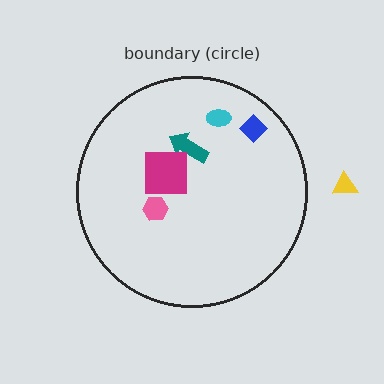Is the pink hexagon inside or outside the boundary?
Inside.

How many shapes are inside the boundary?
5 inside, 1 outside.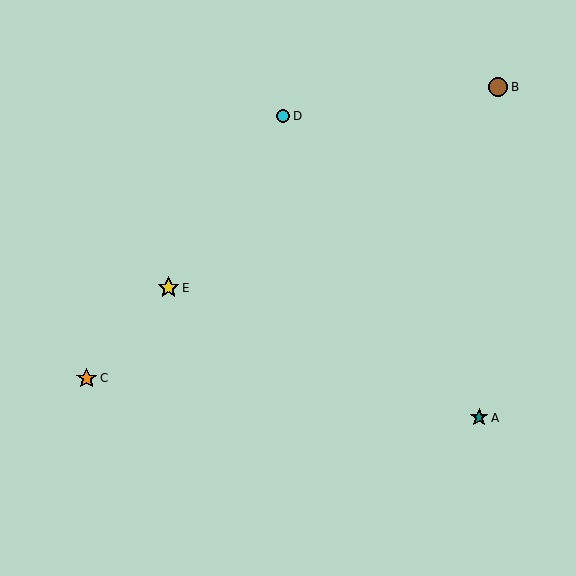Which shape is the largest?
The yellow star (labeled E) is the largest.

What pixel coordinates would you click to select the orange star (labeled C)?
Click at (87, 378) to select the orange star C.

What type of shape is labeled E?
Shape E is a yellow star.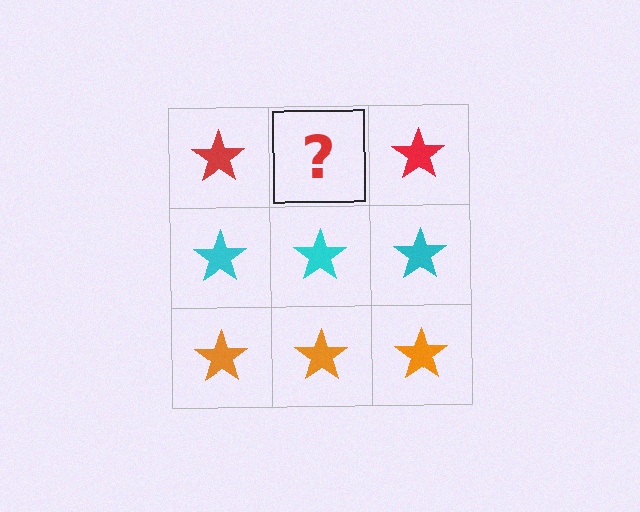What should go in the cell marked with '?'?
The missing cell should contain a red star.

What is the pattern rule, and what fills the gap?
The rule is that each row has a consistent color. The gap should be filled with a red star.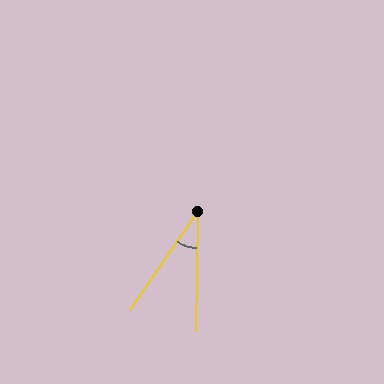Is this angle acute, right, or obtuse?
It is acute.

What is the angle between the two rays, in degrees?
Approximately 34 degrees.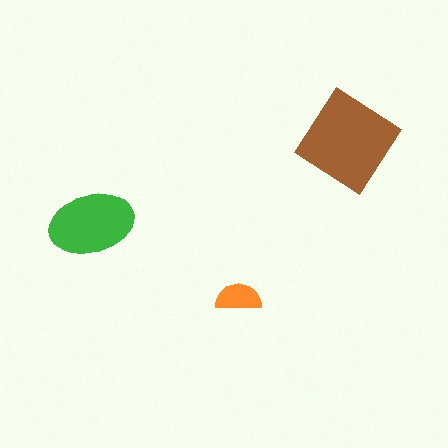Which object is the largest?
The brown diamond.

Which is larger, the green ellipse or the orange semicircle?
The green ellipse.